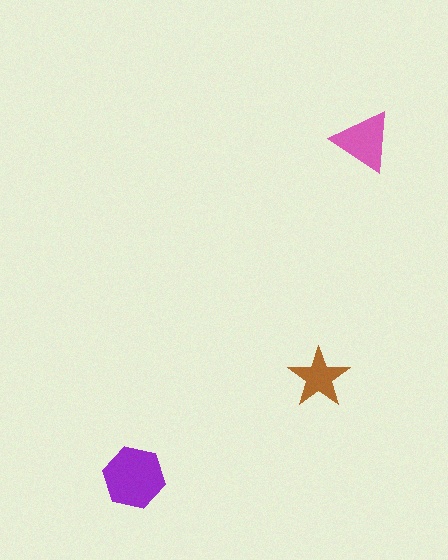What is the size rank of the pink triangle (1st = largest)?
2nd.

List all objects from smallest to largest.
The brown star, the pink triangle, the purple hexagon.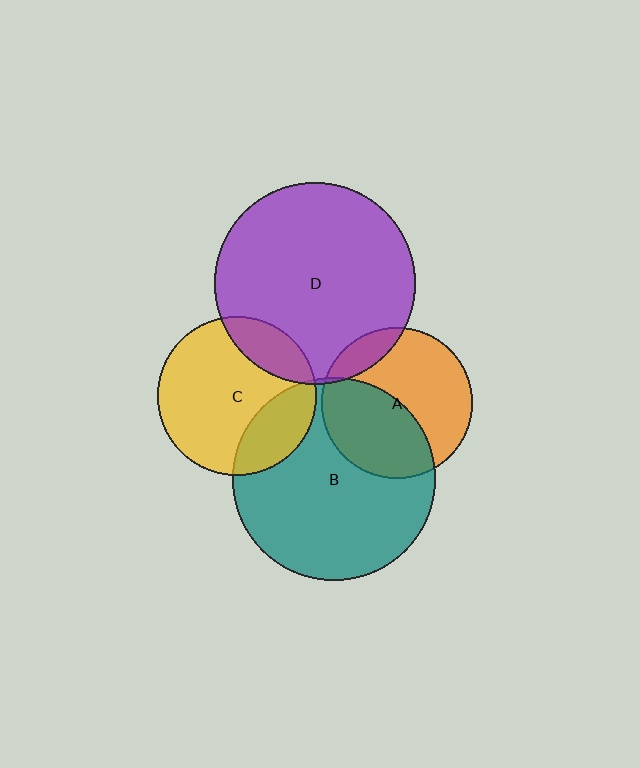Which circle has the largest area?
Circle B (teal).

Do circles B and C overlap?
Yes.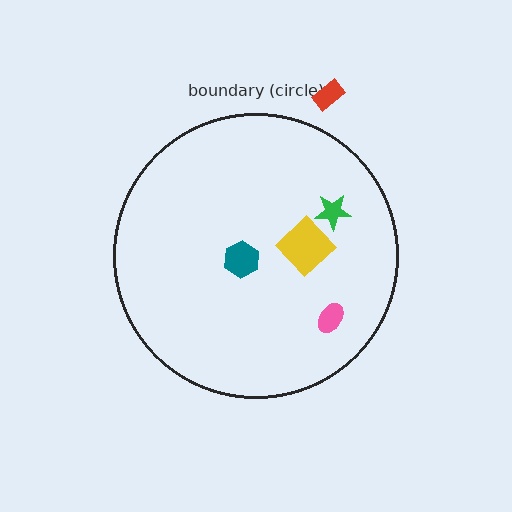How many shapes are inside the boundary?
4 inside, 1 outside.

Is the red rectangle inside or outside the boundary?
Outside.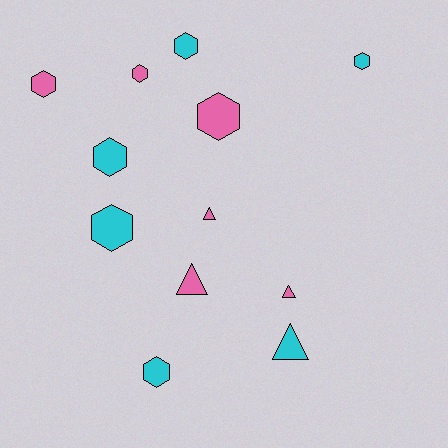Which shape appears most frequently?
Hexagon, with 8 objects.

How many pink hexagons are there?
There are 3 pink hexagons.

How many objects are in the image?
There are 12 objects.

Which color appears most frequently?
Pink, with 6 objects.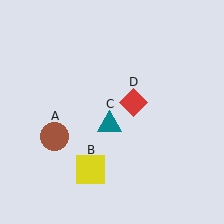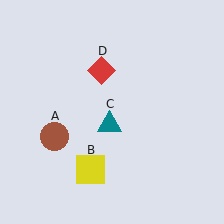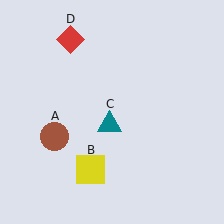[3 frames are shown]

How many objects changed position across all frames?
1 object changed position: red diamond (object D).